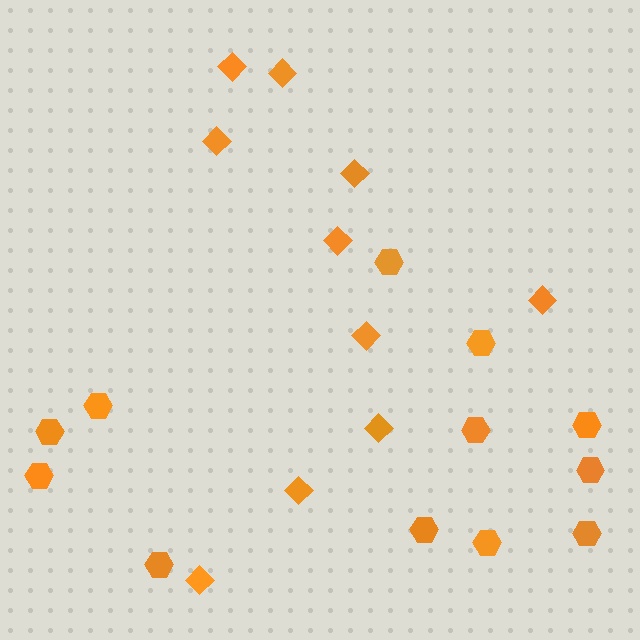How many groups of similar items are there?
There are 2 groups: one group of hexagons (12) and one group of diamonds (10).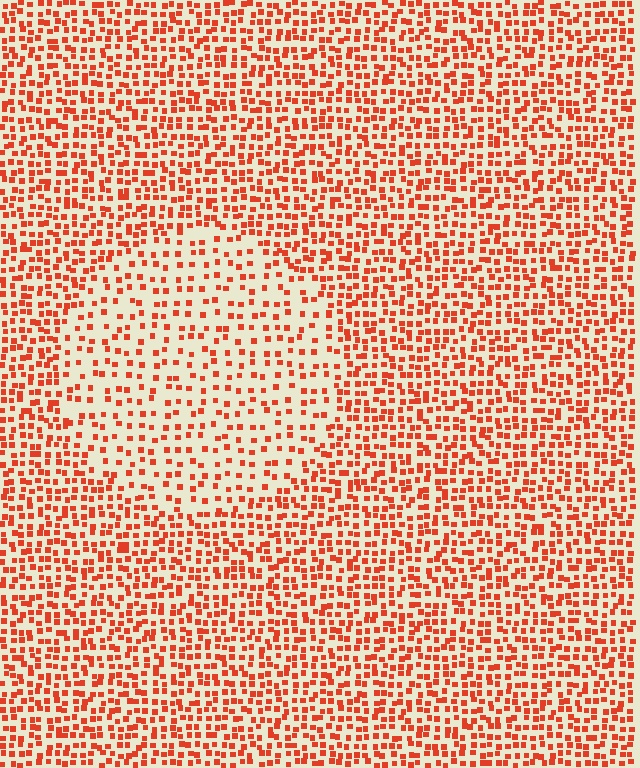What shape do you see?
I see a circle.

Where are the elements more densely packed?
The elements are more densely packed outside the circle boundary.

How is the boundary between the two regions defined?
The boundary is defined by a change in element density (approximately 2.0x ratio). All elements are the same color, size, and shape.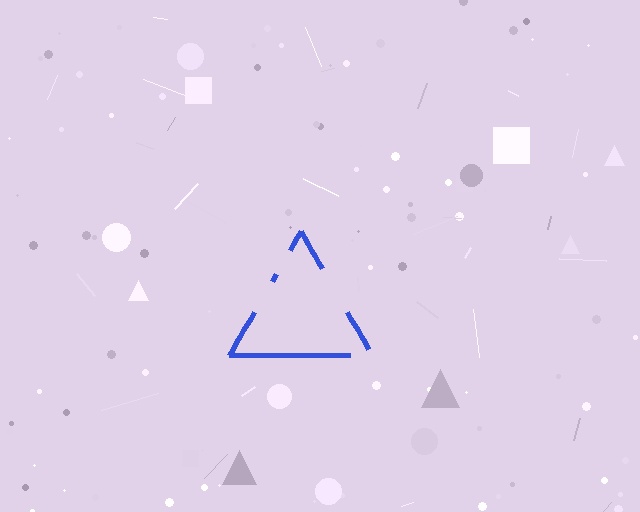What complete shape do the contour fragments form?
The contour fragments form a triangle.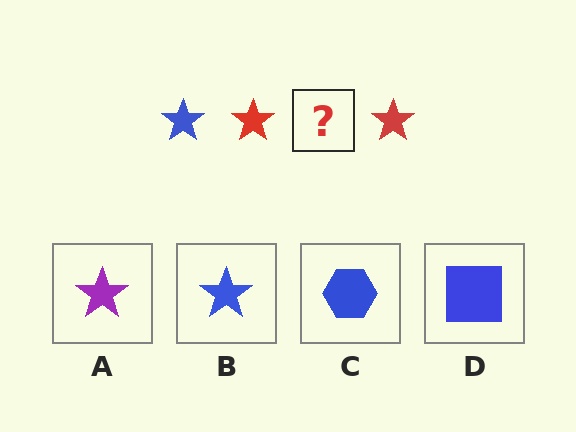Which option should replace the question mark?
Option B.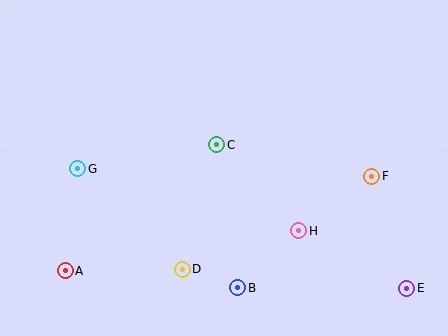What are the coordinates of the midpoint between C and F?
The midpoint between C and F is at (294, 160).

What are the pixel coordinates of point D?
Point D is at (182, 269).